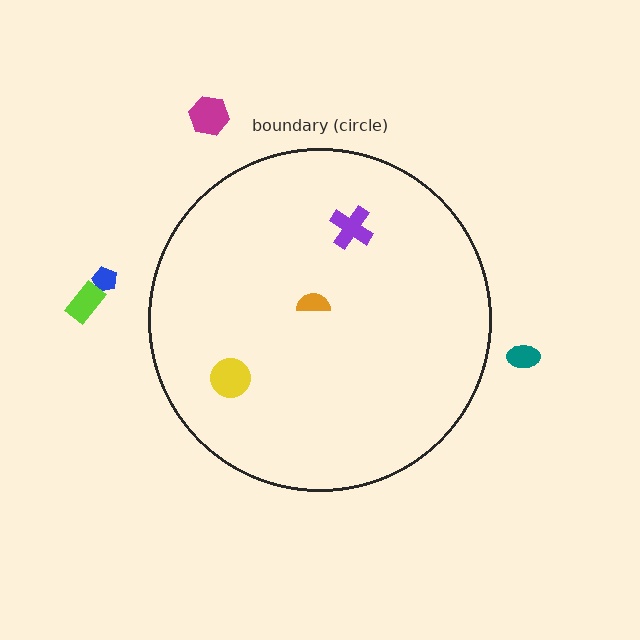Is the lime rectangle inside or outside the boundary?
Outside.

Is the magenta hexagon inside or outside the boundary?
Outside.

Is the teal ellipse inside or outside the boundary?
Outside.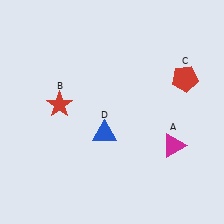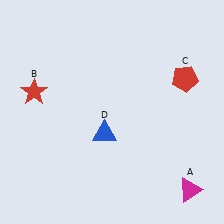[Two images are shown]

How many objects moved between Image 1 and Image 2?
2 objects moved between the two images.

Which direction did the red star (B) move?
The red star (B) moved left.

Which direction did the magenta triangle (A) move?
The magenta triangle (A) moved down.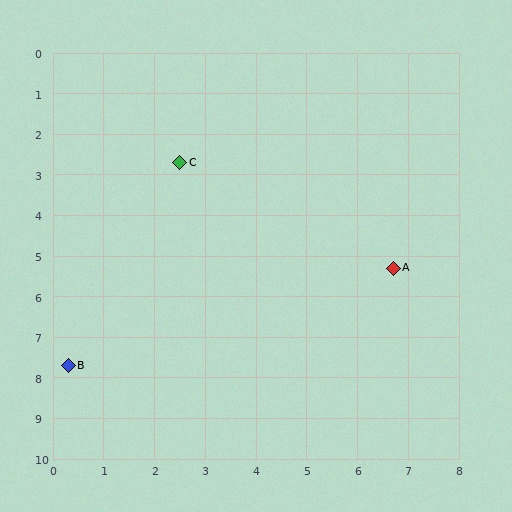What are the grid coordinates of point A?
Point A is at approximately (6.7, 5.3).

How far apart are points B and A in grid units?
Points B and A are about 6.8 grid units apart.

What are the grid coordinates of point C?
Point C is at approximately (2.5, 2.7).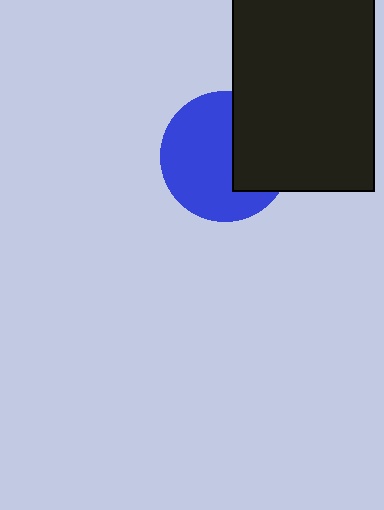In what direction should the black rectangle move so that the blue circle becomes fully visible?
The black rectangle should move right. That is the shortest direction to clear the overlap and leave the blue circle fully visible.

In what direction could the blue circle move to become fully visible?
The blue circle could move left. That would shift it out from behind the black rectangle entirely.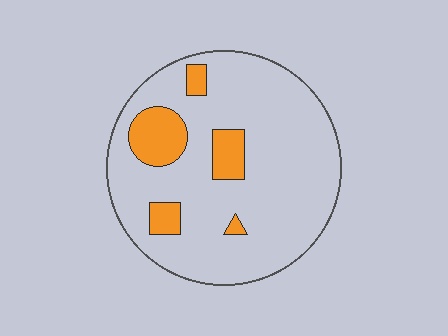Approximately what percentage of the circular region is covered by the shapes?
Approximately 15%.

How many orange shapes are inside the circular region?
5.